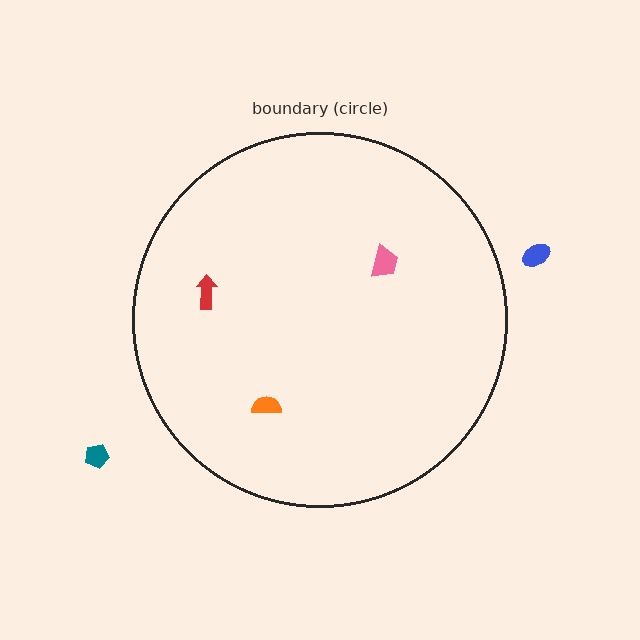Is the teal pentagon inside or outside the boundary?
Outside.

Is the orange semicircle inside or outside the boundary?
Inside.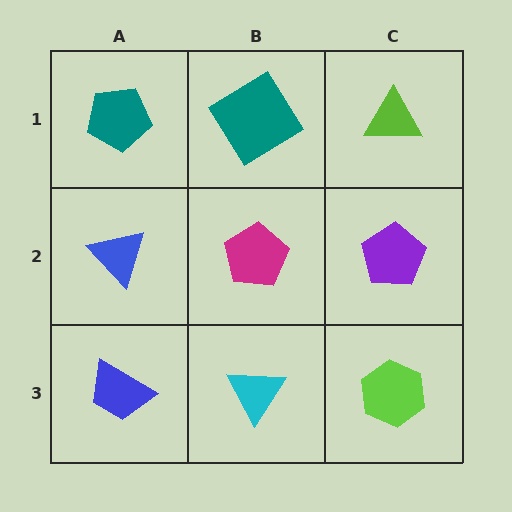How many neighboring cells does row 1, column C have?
2.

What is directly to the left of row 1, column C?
A teal diamond.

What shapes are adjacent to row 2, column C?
A lime triangle (row 1, column C), a lime hexagon (row 3, column C), a magenta pentagon (row 2, column B).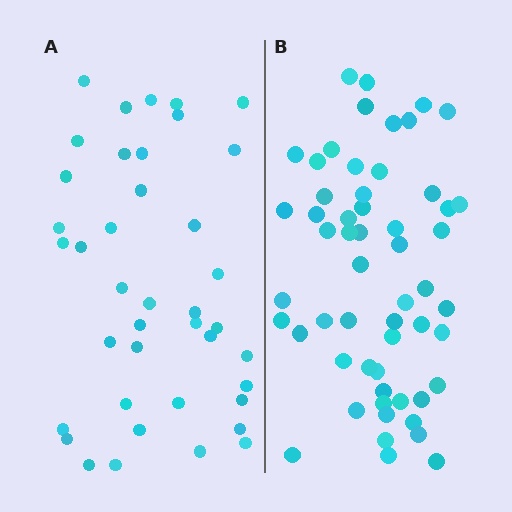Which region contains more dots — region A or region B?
Region B (the right region) has more dots.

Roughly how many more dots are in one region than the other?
Region B has approximately 15 more dots than region A.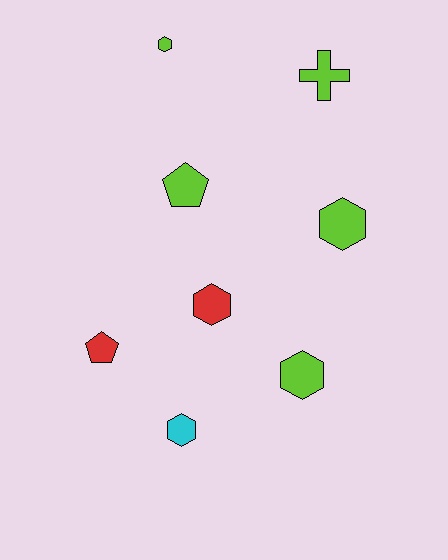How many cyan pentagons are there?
There are no cyan pentagons.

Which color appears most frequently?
Lime, with 5 objects.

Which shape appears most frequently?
Hexagon, with 5 objects.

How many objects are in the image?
There are 8 objects.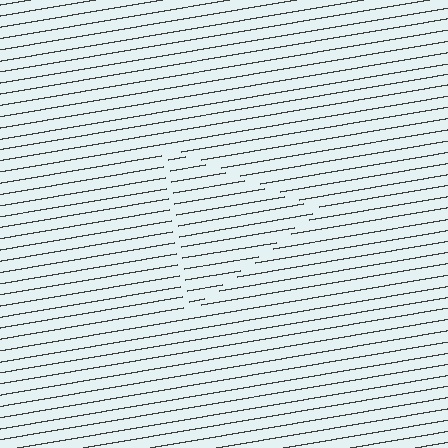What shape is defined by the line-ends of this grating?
An illusory triangle. The interior of the shape contains the same grating, shifted by half a period — the contour is defined by the phase discontinuity where line-ends from the inner and outer gratings abut.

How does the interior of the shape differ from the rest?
The interior of the shape contains the same grating, shifted by half a period — the contour is defined by the phase discontinuity where line-ends from the inner and outer gratings abut.